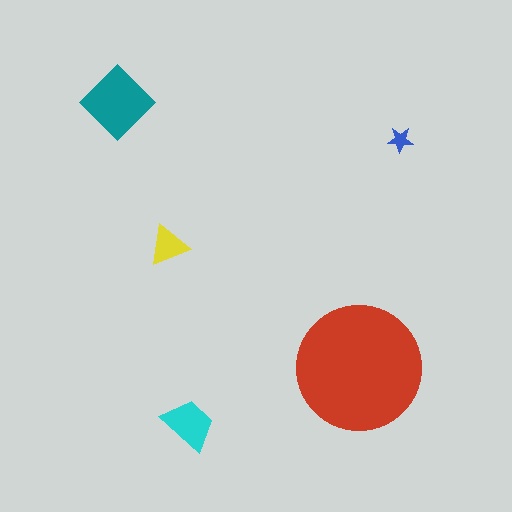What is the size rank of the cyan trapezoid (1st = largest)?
3rd.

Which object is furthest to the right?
The blue star is rightmost.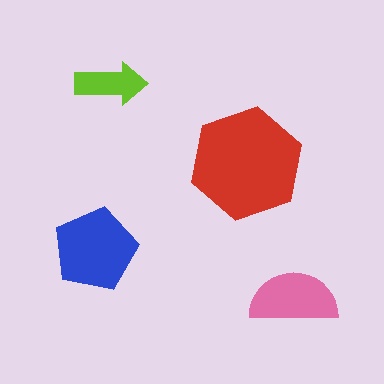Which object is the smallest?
The lime arrow.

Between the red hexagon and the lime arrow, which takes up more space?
The red hexagon.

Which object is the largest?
The red hexagon.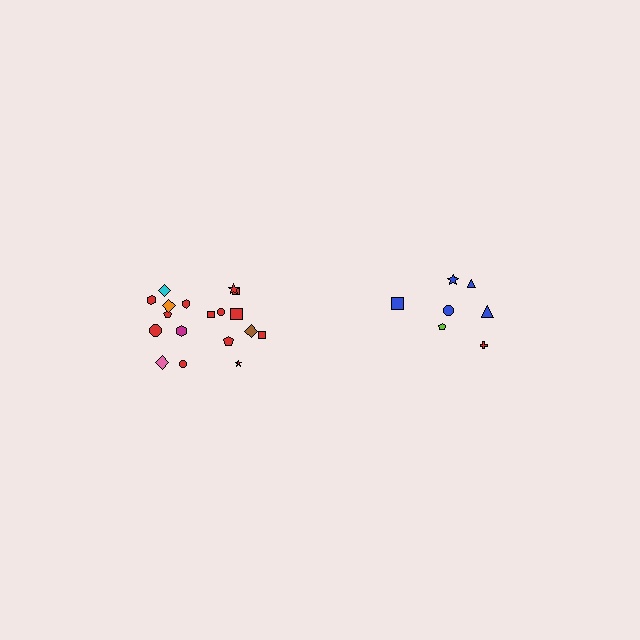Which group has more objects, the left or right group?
The left group.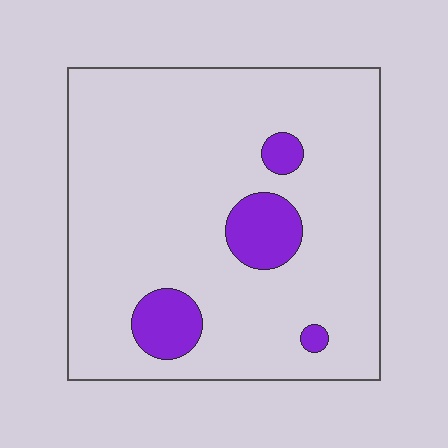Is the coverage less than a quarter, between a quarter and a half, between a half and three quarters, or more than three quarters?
Less than a quarter.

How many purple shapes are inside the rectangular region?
4.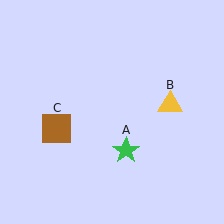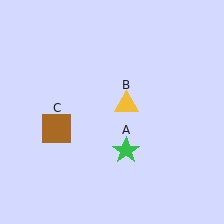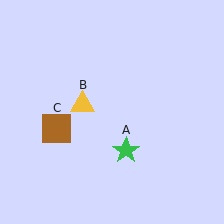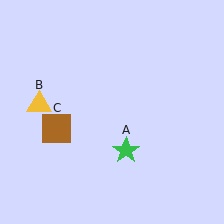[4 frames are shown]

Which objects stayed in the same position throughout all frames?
Green star (object A) and brown square (object C) remained stationary.